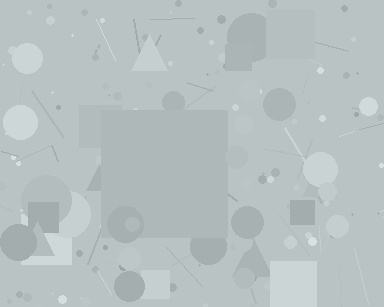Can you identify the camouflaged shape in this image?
The camouflaged shape is a square.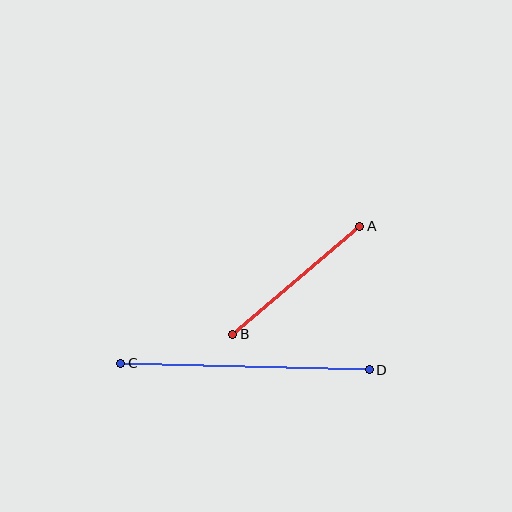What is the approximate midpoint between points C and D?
The midpoint is at approximately (245, 367) pixels.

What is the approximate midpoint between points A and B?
The midpoint is at approximately (296, 280) pixels.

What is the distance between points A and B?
The distance is approximately 166 pixels.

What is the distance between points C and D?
The distance is approximately 249 pixels.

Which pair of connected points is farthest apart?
Points C and D are farthest apart.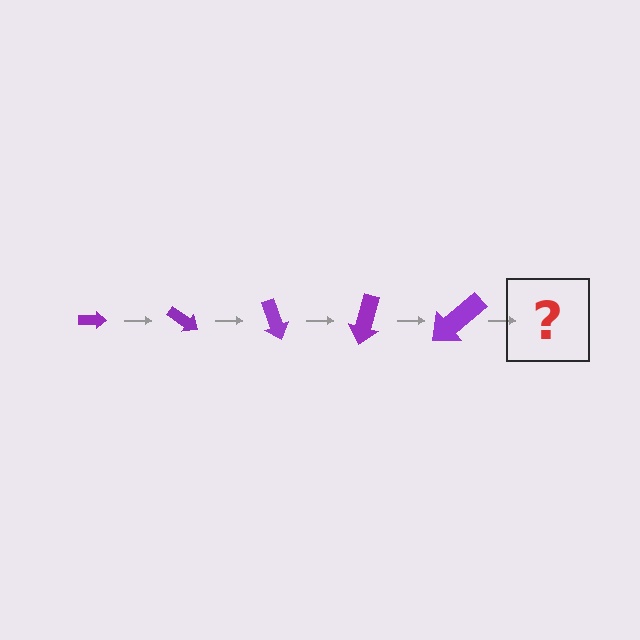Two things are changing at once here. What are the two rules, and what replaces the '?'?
The two rules are that the arrow grows larger each step and it rotates 35 degrees each step. The '?' should be an arrow, larger than the previous one and rotated 175 degrees from the start.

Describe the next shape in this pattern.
It should be an arrow, larger than the previous one and rotated 175 degrees from the start.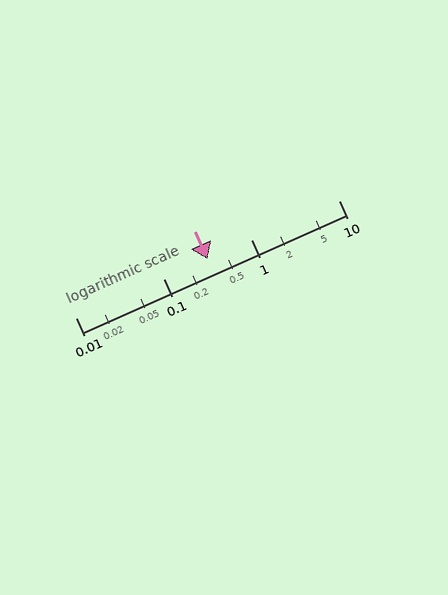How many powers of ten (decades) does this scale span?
The scale spans 3 decades, from 0.01 to 10.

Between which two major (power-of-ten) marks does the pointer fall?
The pointer is between 0.1 and 1.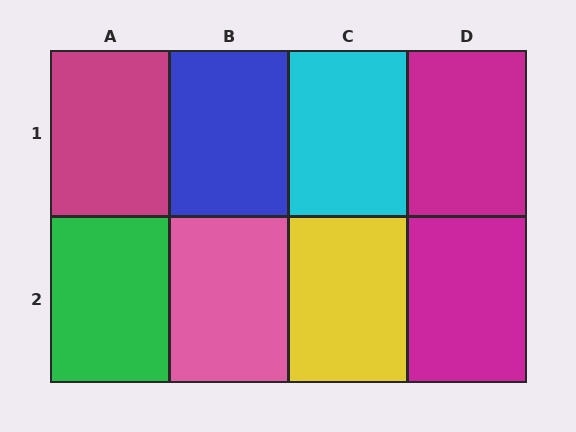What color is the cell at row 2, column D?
Magenta.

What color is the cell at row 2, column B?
Pink.